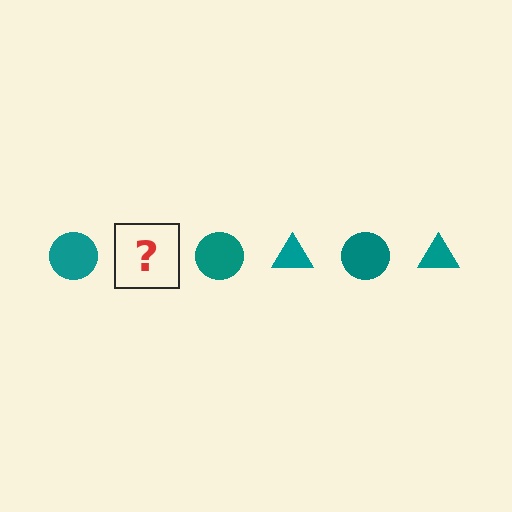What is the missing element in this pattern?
The missing element is a teal triangle.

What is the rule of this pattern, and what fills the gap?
The rule is that the pattern cycles through circle, triangle shapes in teal. The gap should be filled with a teal triangle.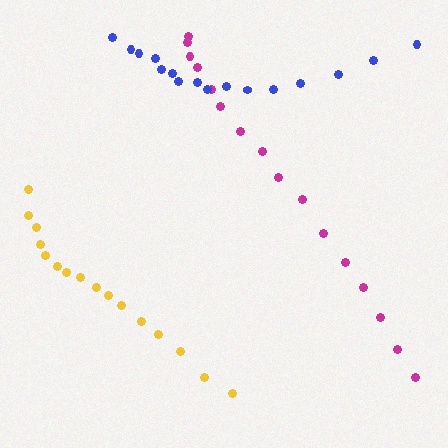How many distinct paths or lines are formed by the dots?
There are 3 distinct paths.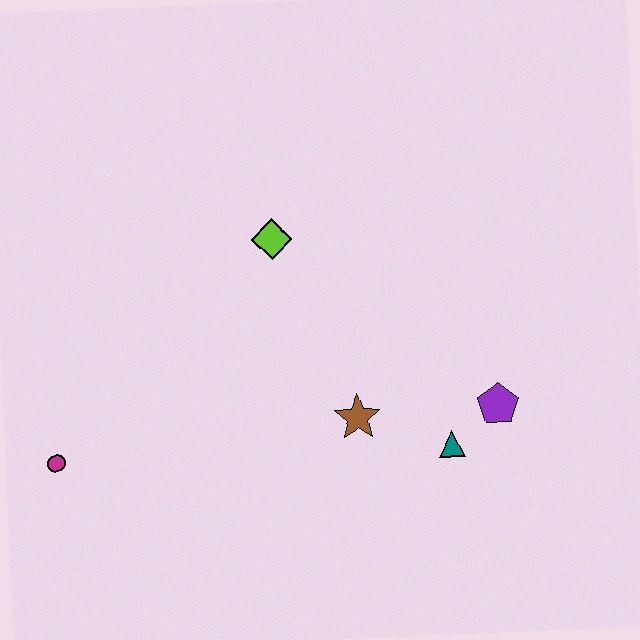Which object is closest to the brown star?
The teal triangle is closest to the brown star.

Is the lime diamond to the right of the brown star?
No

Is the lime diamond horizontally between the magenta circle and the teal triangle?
Yes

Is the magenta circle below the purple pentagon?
Yes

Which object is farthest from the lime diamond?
The magenta circle is farthest from the lime diamond.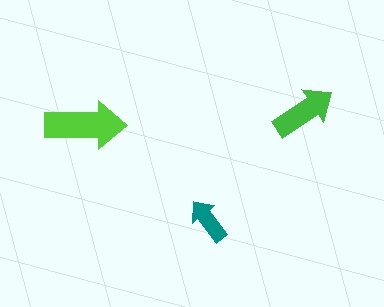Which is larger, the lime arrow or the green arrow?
The lime one.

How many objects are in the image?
There are 3 objects in the image.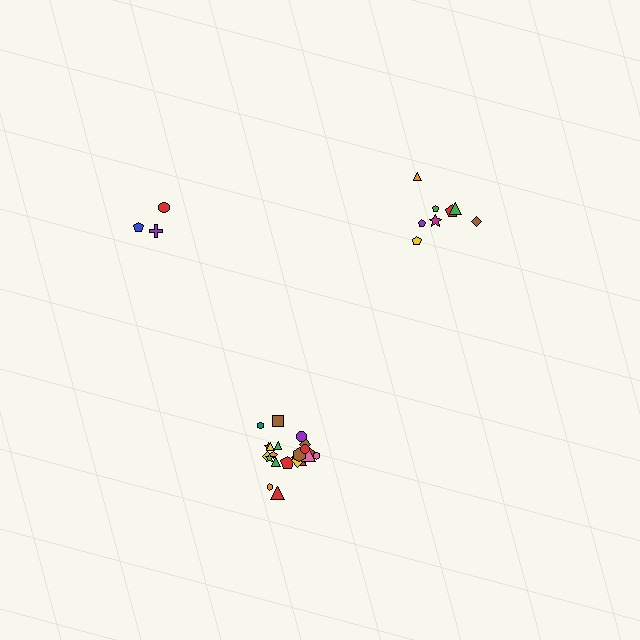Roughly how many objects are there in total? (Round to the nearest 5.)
Roughly 35 objects in total.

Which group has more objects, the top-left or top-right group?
The top-right group.